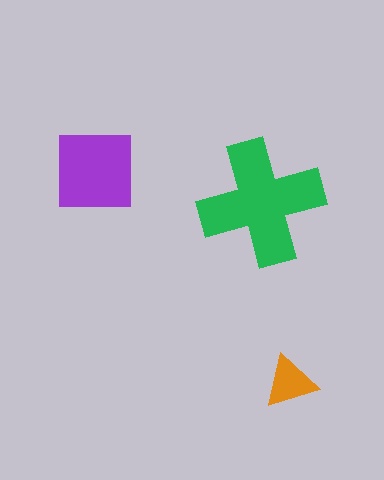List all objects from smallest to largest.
The orange triangle, the purple square, the green cross.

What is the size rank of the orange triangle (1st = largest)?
3rd.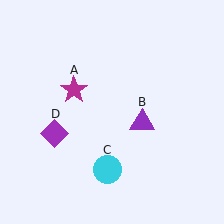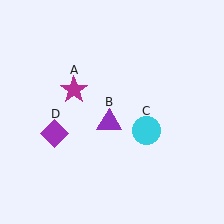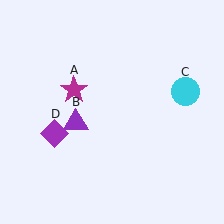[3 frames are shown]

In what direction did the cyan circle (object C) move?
The cyan circle (object C) moved up and to the right.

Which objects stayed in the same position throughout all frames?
Magenta star (object A) and purple diamond (object D) remained stationary.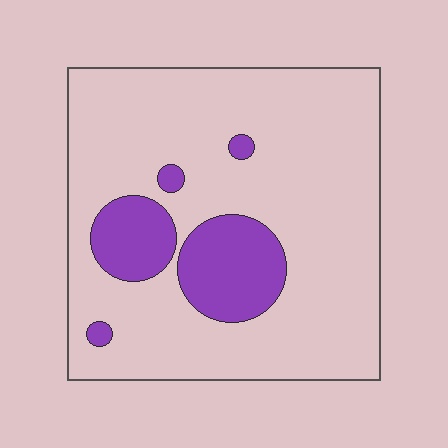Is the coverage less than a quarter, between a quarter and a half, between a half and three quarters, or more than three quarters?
Less than a quarter.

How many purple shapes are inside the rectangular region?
5.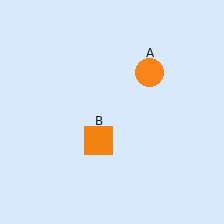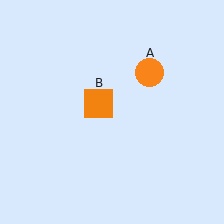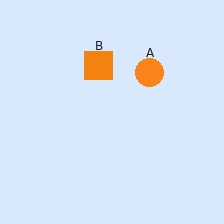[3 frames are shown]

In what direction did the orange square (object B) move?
The orange square (object B) moved up.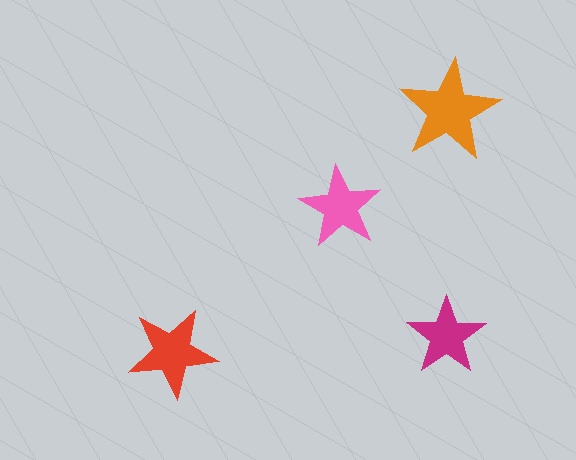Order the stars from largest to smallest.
the orange one, the red one, the pink one, the magenta one.